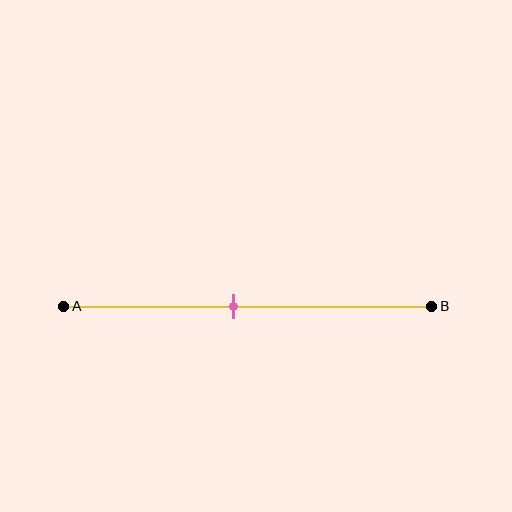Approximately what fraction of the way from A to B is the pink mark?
The pink mark is approximately 45% of the way from A to B.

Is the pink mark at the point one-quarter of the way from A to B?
No, the mark is at about 45% from A, not at the 25% one-quarter point.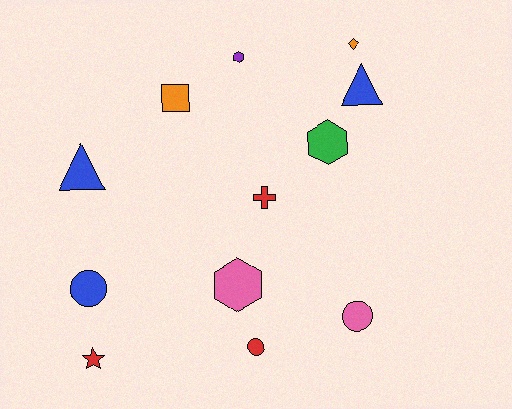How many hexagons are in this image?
There are 3 hexagons.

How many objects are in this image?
There are 12 objects.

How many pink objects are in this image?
There are 2 pink objects.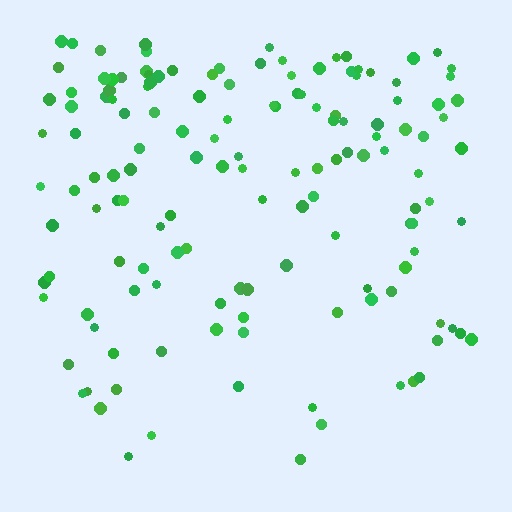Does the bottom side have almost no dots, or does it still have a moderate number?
Still a moderate number, just noticeably fewer than the top.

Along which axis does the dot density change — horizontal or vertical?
Vertical.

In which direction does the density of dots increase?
From bottom to top, with the top side densest.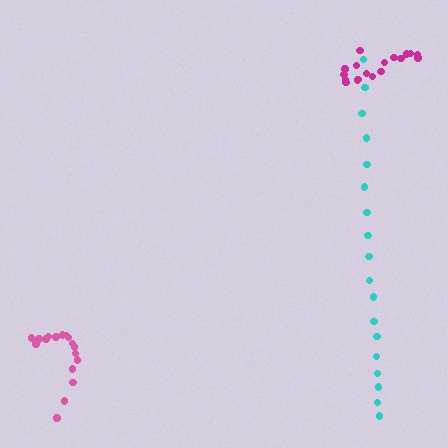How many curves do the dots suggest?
There are 3 distinct paths.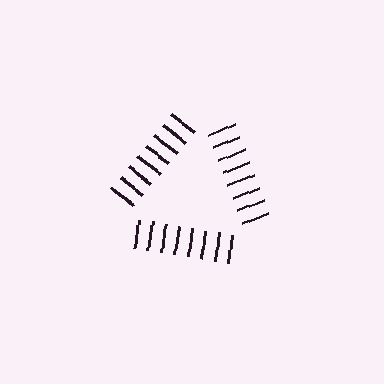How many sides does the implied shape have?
3 sides — the line-ends trace a triangle.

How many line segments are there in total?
24 — 8 along each of the 3 edges.